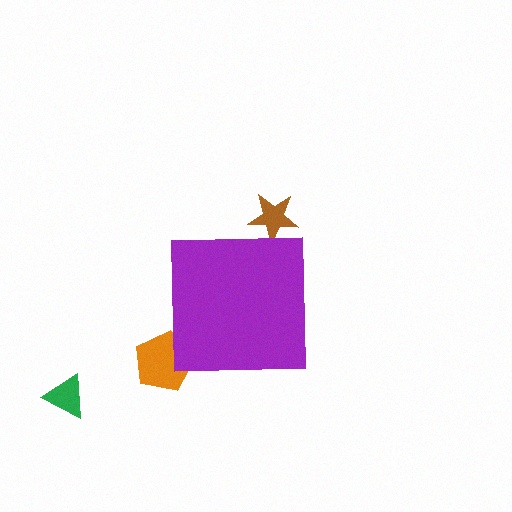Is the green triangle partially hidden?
No, the green triangle is fully visible.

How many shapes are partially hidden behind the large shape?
2 shapes are partially hidden.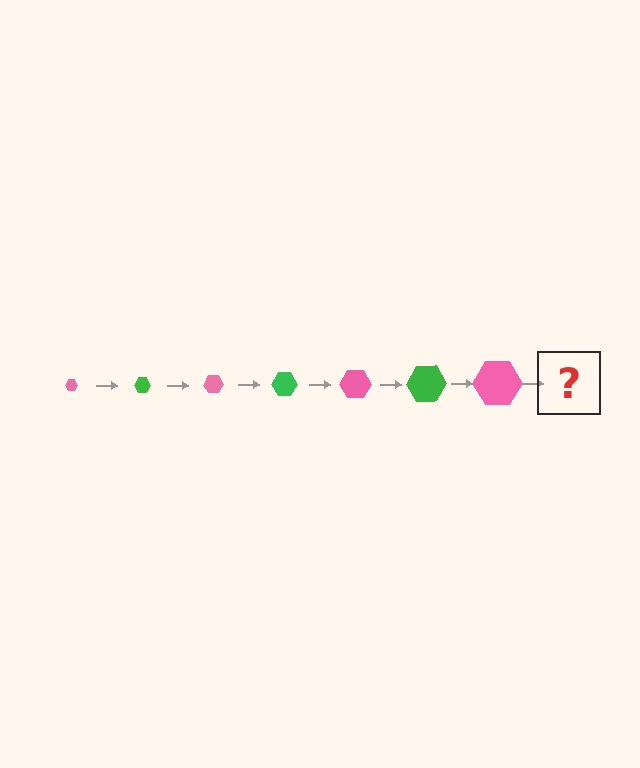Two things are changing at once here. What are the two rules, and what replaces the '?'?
The two rules are that the hexagon grows larger each step and the color cycles through pink and green. The '?' should be a green hexagon, larger than the previous one.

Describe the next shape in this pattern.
It should be a green hexagon, larger than the previous one.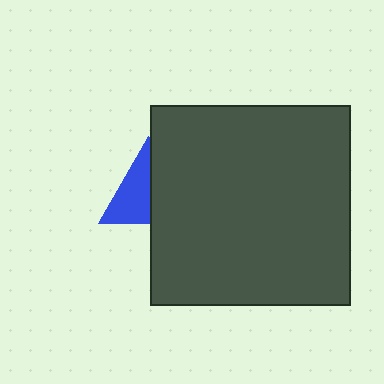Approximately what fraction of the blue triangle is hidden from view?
Roughly 48% of the blue triangle is hidden behind the dark gray square.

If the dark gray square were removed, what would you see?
You would see the complete blue triangle.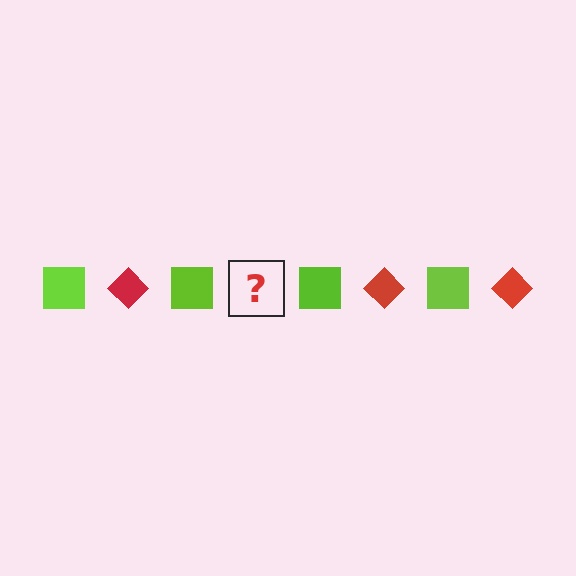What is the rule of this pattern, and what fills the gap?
The rule is that the pattern alternates between lime square and red diamond. The gap should be filled with a red diamond.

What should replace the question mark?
The question mark should be replaced with a red diamond.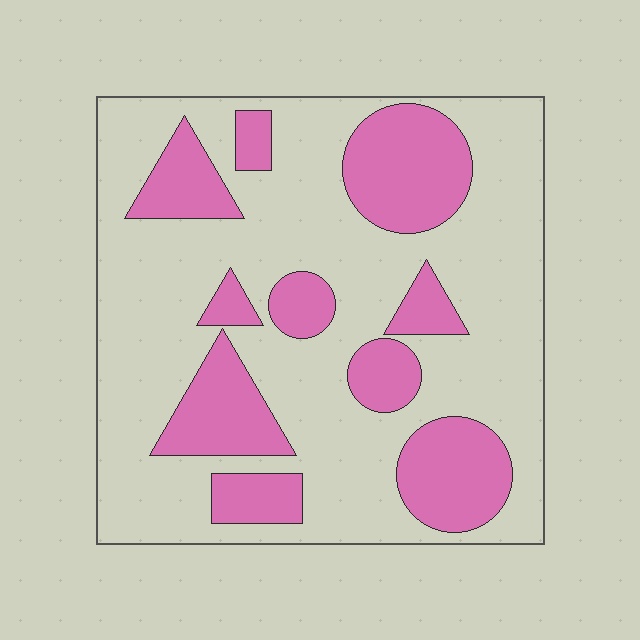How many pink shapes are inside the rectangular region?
10.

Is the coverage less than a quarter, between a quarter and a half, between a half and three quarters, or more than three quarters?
Between a quarter and a half.